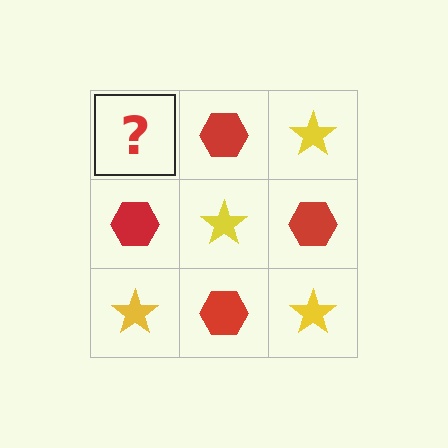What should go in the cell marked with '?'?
The missing cell should contain a yellow star.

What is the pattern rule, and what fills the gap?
The rule is that it alternates yellow star and red hexagon in a checkerboard pattern. The gap should be filled with a yellow star.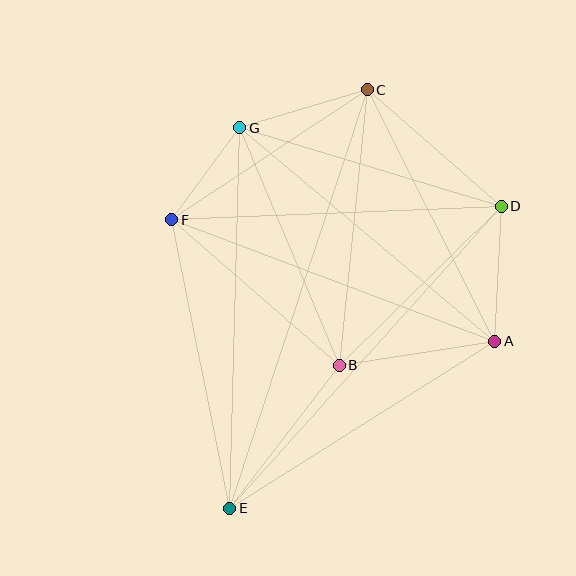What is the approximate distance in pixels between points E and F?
The distance between E and F is approximately 294 pixels.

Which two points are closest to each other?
Points F and G are closest to each other.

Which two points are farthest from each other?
Points C and E are farthest from each other.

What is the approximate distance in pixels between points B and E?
The distance between B and E is approximately 180 pixels.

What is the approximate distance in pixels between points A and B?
The distance between A and B is approximately 157 pixels.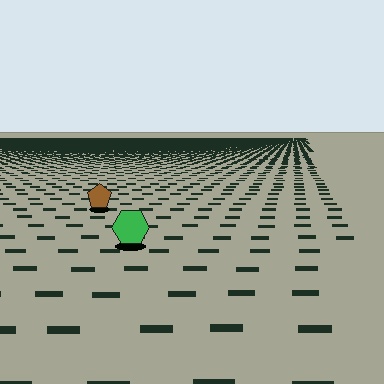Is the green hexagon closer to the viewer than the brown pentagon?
Yes. The green hexagon is closer — you can tell from the texture gradient: the ground texture is coarser near it.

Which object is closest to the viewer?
The green hexagon is closest. The texture marks near it are larger and more spread out.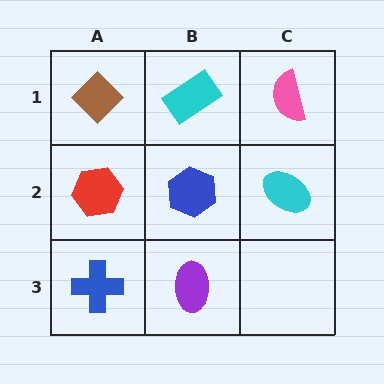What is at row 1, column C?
A pink semicircle.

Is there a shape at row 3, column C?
No, that cell is empty.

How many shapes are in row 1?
3 shapes.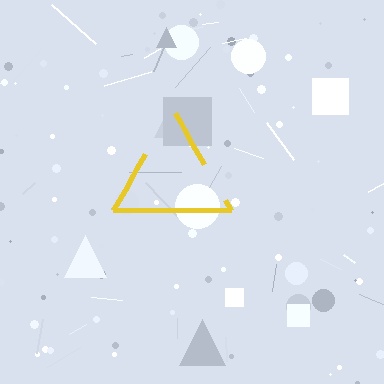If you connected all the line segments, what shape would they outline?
They would outline a triangle.